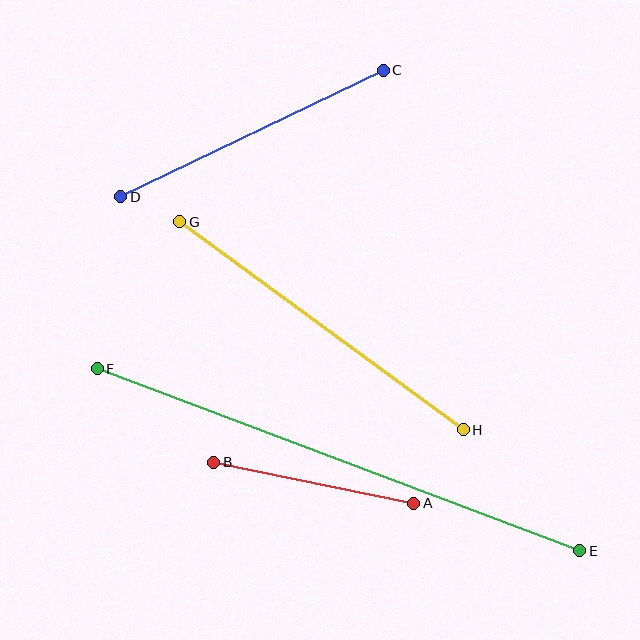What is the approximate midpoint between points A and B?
The midpoint is at approximately (314, 483) pixels.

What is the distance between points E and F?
The distance is approximately 516 pixels.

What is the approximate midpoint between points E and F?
The midpoint is at approximately (338, 460) pixels.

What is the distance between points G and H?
The distance is approximately 352 pixels.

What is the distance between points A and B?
The distance is approximately 204 pixels.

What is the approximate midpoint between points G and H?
The midpoint is at approximately (322, 326) pixels.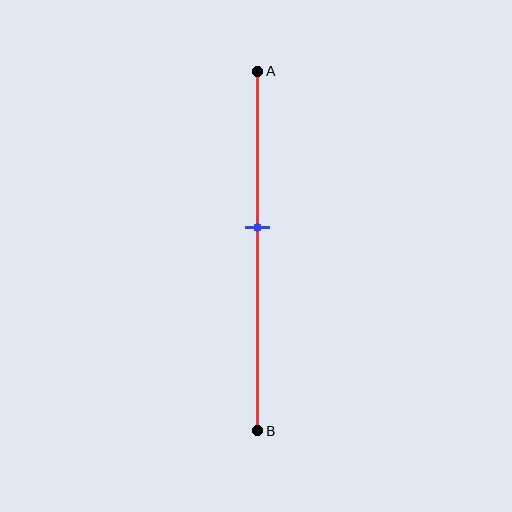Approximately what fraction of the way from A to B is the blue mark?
The blue mark is approximately 45% of the way from A to B.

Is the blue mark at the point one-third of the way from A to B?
No, the mark is at about 45% from A, not at the 33% one-third point.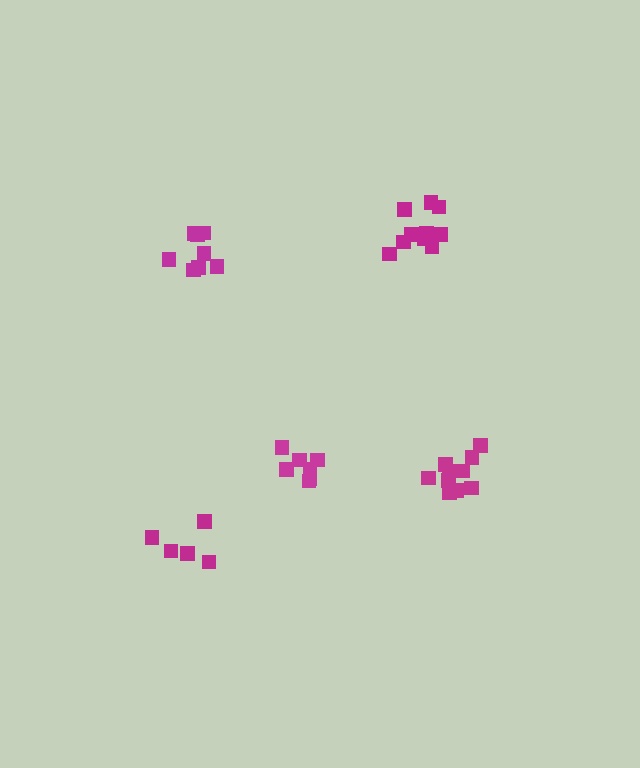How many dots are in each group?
Group 1: 8 dots, Group 2: 10 dots, Group 3: 5 dots, Group 4: 10 dots, Group 5: 7 dots (40 total).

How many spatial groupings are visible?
There are 5 spatial groupings.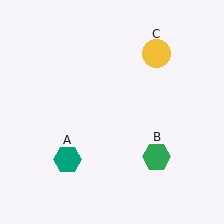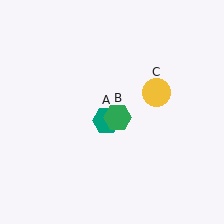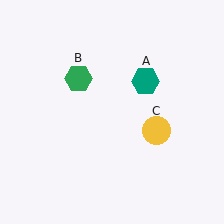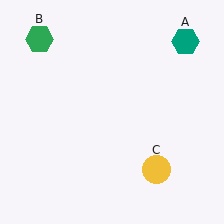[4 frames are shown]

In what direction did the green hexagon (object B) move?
The green hexagon (object B) moved up and to the left.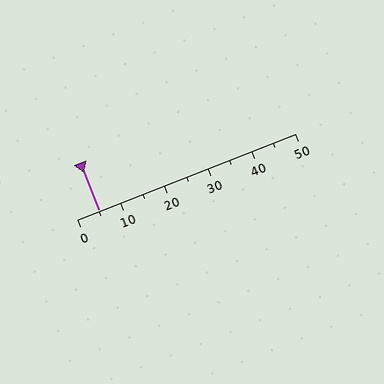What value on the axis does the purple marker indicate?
The marker indicates approximately 5.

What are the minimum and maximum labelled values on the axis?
The axis runs from 0 to 50.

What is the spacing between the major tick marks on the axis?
The major ticks are spaced 10 apart.